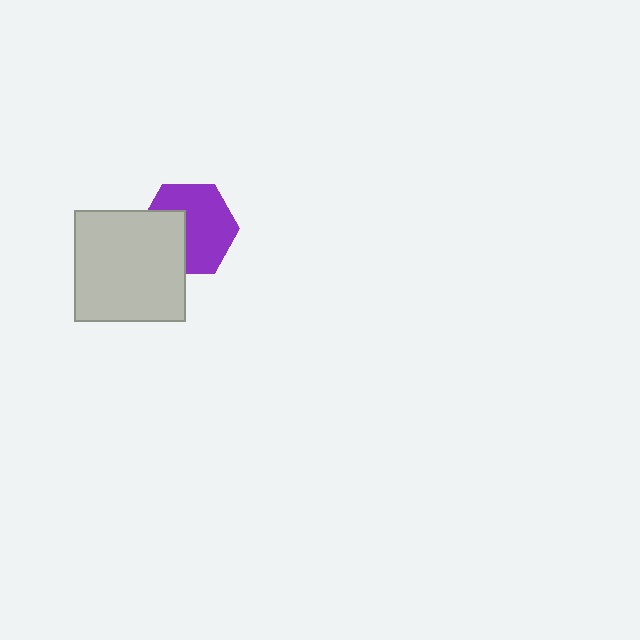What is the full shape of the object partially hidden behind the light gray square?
The partially hidden object is a purple hexagon.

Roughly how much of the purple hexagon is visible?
Most of it is visible (roughly 65%).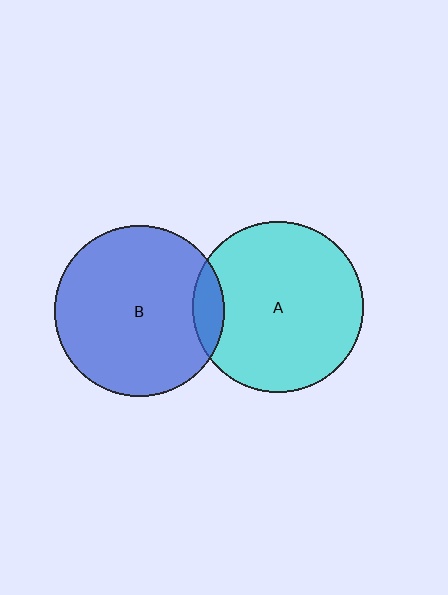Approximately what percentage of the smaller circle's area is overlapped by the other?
Approximately 10%.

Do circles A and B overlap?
Yes.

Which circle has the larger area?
Circle A (cyan).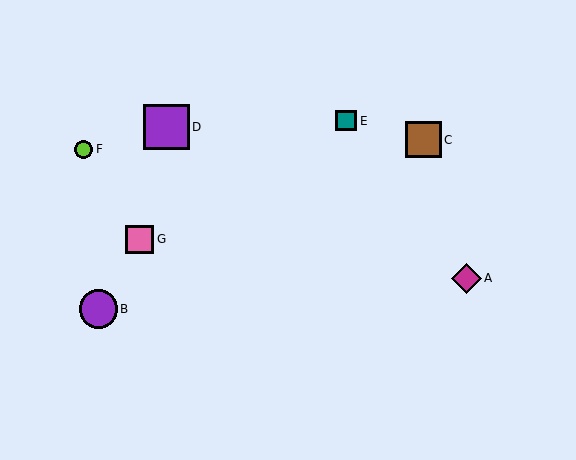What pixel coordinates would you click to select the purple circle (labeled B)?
Click at (98, 309) to select the purple circle B.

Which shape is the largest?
The purple square (labeled D) is the largest.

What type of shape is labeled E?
Shape E is a teal square.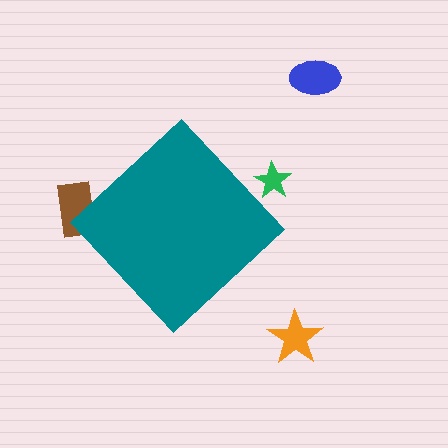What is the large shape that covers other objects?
A teal diamond.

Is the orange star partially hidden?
No, the orange star is fully visible.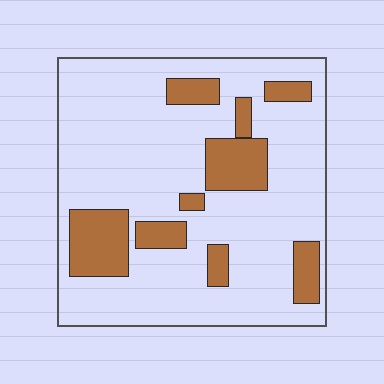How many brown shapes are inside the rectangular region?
9.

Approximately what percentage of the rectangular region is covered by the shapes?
Approximately 20%.